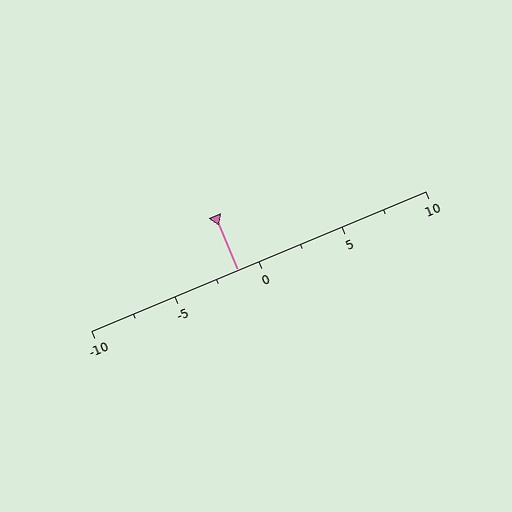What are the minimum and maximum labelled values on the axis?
The axis runs from -10 to 10.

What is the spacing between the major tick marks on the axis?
The major ticks are spaced 5 apart.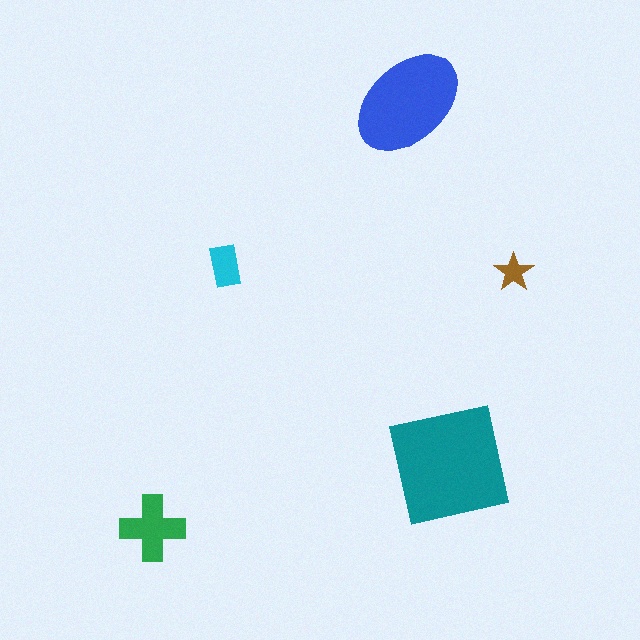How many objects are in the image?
There are 5 objects in the image.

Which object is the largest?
The teal square.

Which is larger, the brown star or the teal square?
The teal square.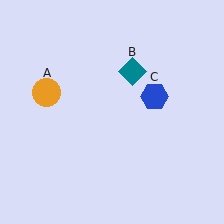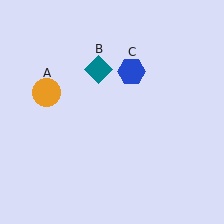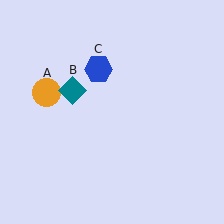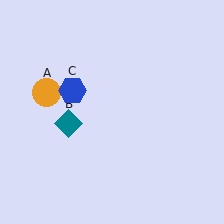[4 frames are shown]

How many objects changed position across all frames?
2 objects changed position: teal diamond (object B), blue hexagon (object C).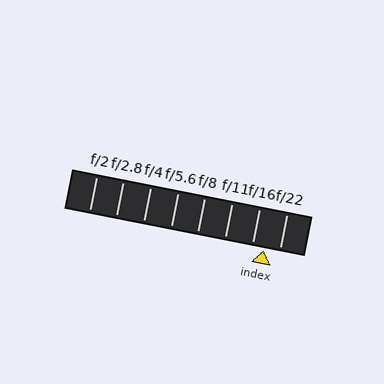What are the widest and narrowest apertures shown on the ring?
The widest aperture shown is f/2 and the narrowest is f/22.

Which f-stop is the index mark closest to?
The index mark is closest to f/16.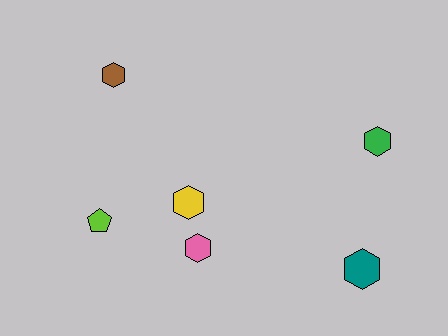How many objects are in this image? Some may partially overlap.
There are 6 objects.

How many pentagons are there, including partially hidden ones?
There is 1 pentagon.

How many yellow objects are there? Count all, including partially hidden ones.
There is 1 yellow object.